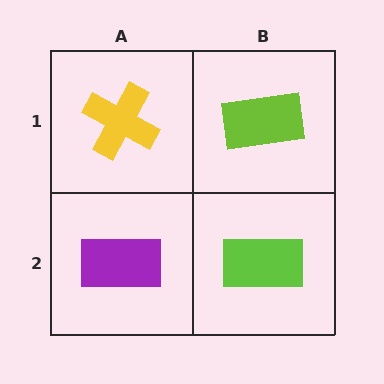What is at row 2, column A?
A purple rectangle.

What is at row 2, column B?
A lime rectangle.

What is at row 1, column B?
A lime rectangle.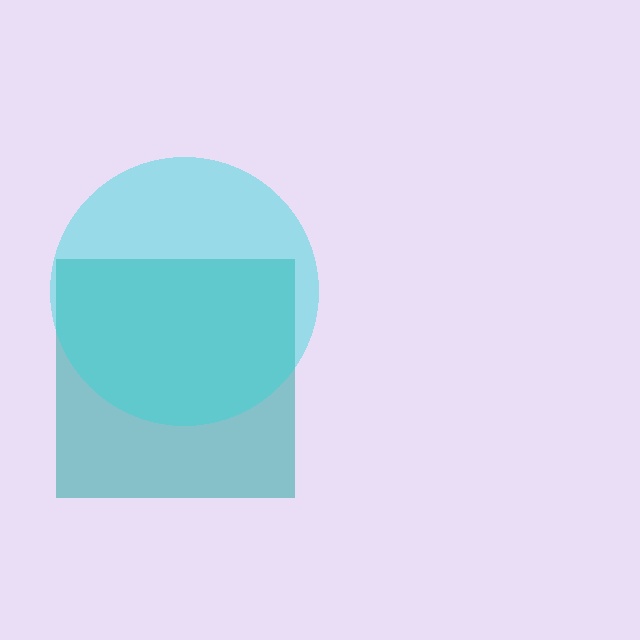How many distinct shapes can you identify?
There are 2 distinct shapes: a teal square, a cyan circle.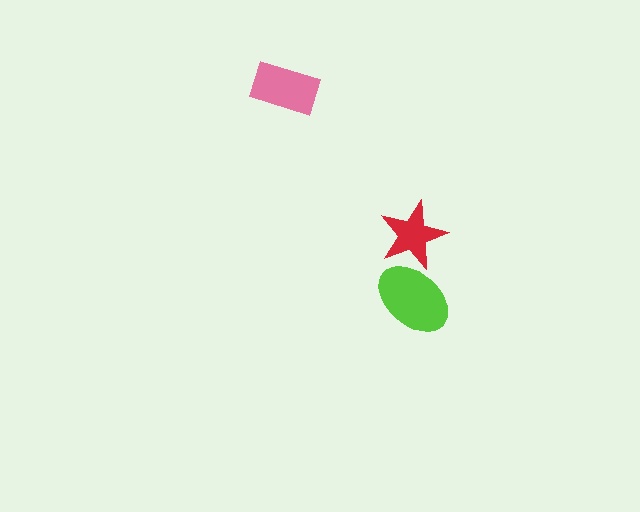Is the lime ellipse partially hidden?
Yes, it is partially covered by another shape.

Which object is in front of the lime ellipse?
The red star is in front of the lime ellipse.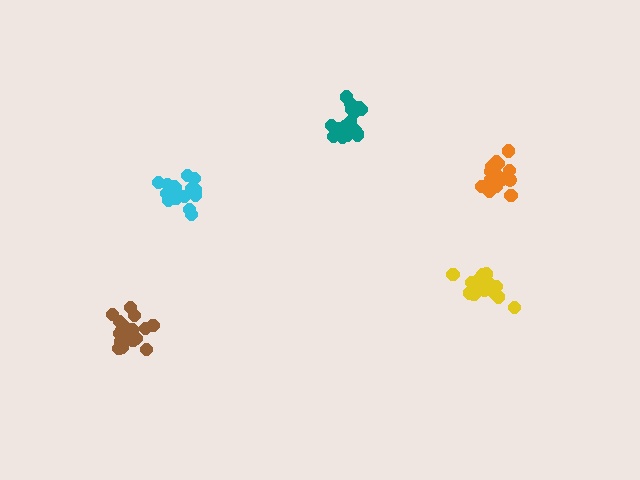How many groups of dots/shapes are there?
There are 5 groups.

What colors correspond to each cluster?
The clusters are colored: brown, teal, cyan, orange, yellow.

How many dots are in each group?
Group 1: 20 dots, Group 2: 16 dots, Group 3: 17 dots, Group 4: 15 dots, Group 5: 15 dots (83 total).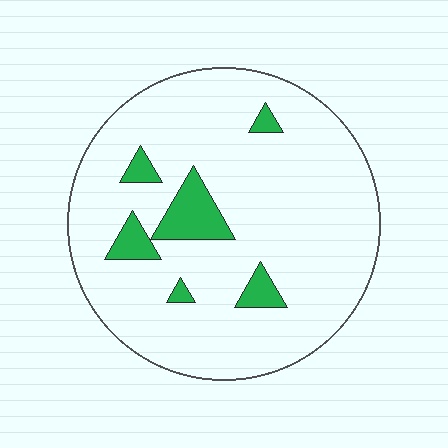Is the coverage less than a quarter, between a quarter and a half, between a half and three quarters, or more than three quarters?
Less than a quarter.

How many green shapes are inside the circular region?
6.